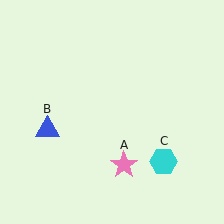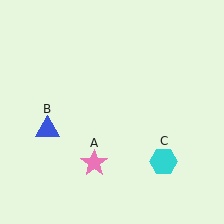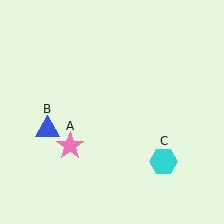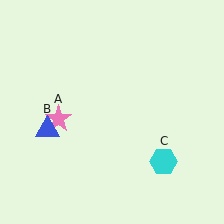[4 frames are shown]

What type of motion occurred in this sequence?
The pink star (object A) rotated clockwise around the center of the scene.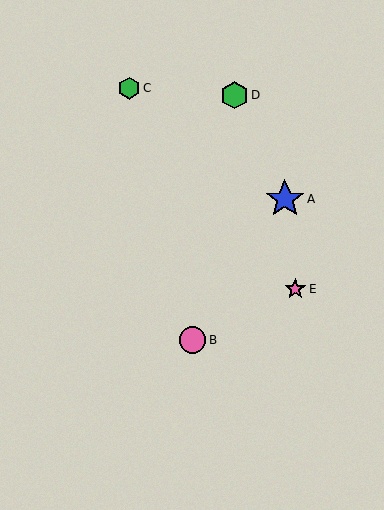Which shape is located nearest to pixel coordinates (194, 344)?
The pink circle (labeled B) at (193, 340) is nearest to that location.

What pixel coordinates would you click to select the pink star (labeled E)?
Click at (295, 289) to select the pink star E.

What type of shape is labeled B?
Shape B is a pink circle.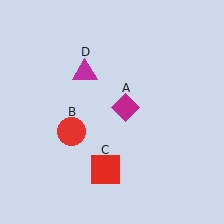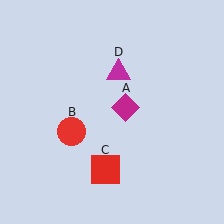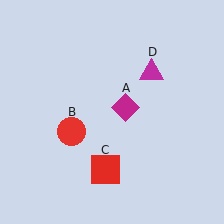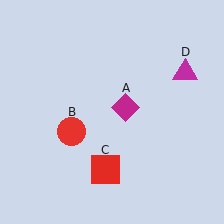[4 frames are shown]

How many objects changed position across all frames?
1 object changed position: magenta triangle (object D).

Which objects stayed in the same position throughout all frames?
Magenta diamond (object A) and red circle (object B) and red square (object C) remained stationary.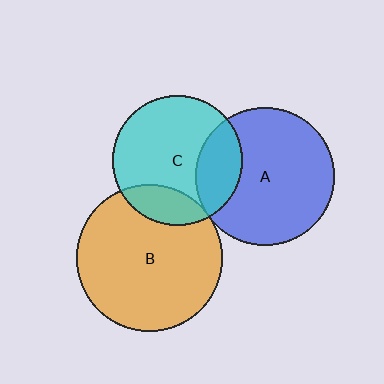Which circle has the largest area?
Circle B (orange).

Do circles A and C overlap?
Yes.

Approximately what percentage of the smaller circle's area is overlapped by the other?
Approximately 25%.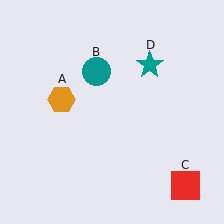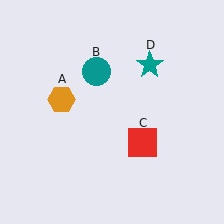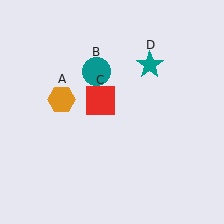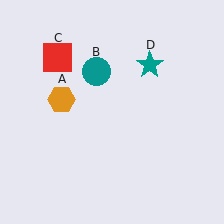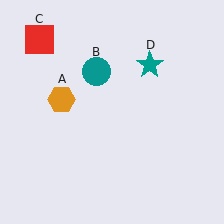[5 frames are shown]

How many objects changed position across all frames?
1 object changed position: red square (object C).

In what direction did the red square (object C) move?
The red square (object C) moved up and to the left.